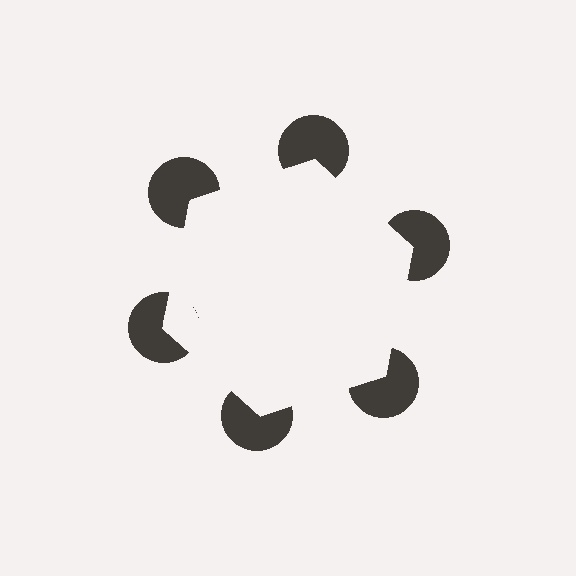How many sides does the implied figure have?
6 sides.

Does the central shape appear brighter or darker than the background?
It typically appears slightly brighter than the background, even though no actual brightness change is drawn.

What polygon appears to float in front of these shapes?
An illusory hexagon — its edges are inferred from the aligned wedge cuts in the pac-man discs, not physically drawn.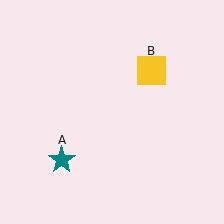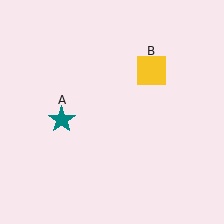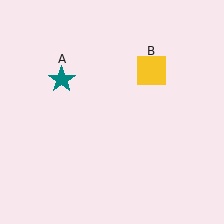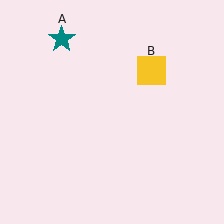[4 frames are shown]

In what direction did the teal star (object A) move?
The teal star (object A) moved up.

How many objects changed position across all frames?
1 object changed position: teal star (object A).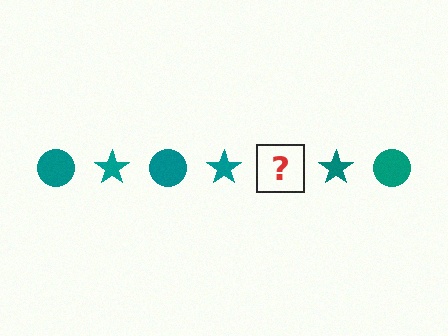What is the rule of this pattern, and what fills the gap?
The rule is that the pattern cycles through circle, star shapes in teal. The gap should be filled with a teal circle.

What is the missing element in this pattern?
The missing element is a teal circle.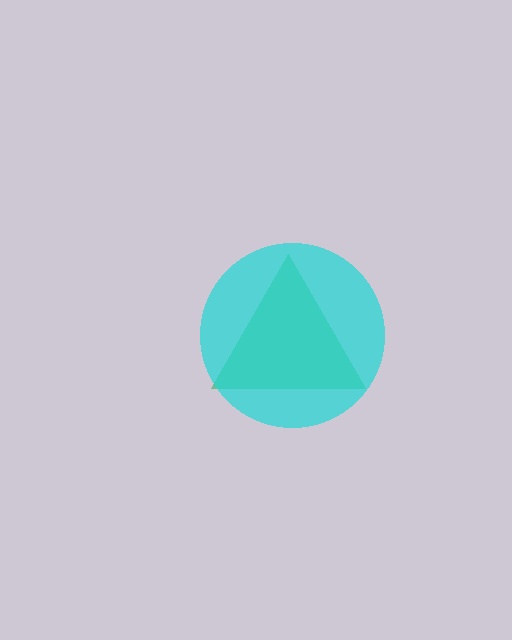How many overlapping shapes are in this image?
There are 2 overlapping shapes in the image.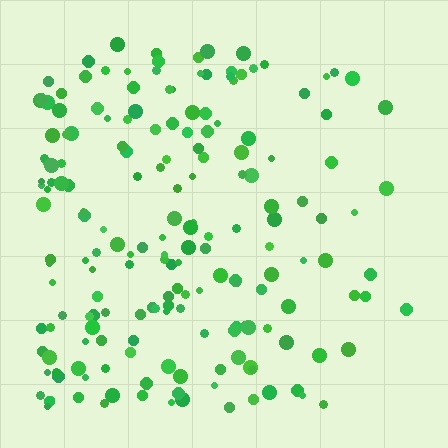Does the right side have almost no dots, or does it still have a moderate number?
Still a moderate number, just noticeably fewer than the left.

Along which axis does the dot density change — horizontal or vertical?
Horizontal.